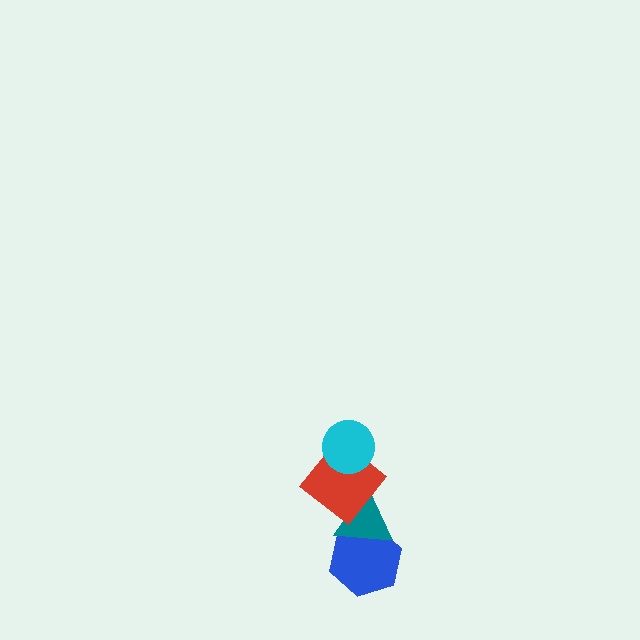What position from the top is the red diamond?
The red diamond is 2nd from the top.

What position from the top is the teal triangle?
The teal triangle is 3rd from the top.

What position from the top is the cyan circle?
The cyan circle is 1st from the top.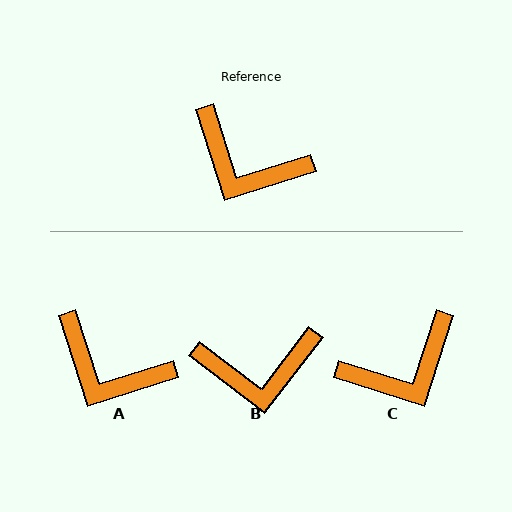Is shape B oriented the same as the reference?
No, it is off by about 35 degrees.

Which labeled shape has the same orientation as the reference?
A.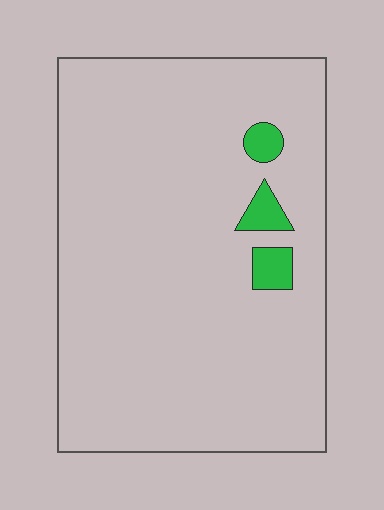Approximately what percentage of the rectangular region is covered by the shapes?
Approximately 5%.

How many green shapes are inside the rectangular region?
3.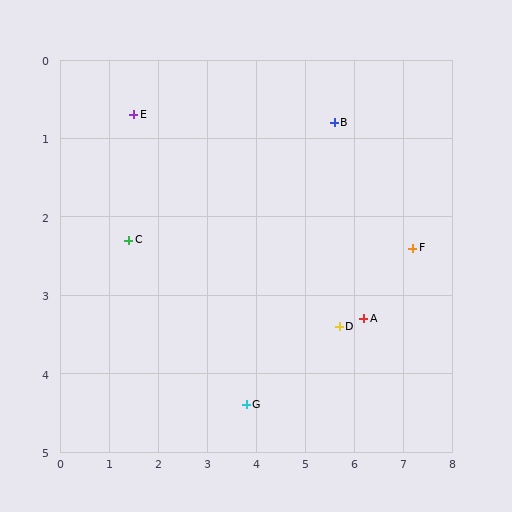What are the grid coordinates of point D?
Point D is at approximately (5.7, 3.4).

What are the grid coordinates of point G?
Point G is at approximately (3.8, 4.4).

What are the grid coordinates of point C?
Point C is at approximately (1.4, 2.3).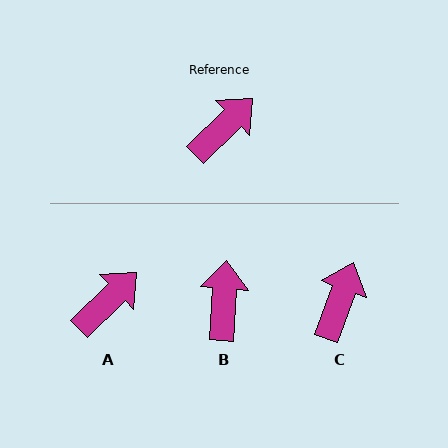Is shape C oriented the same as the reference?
No, it is off by about 26 degrees.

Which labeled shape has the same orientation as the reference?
A.